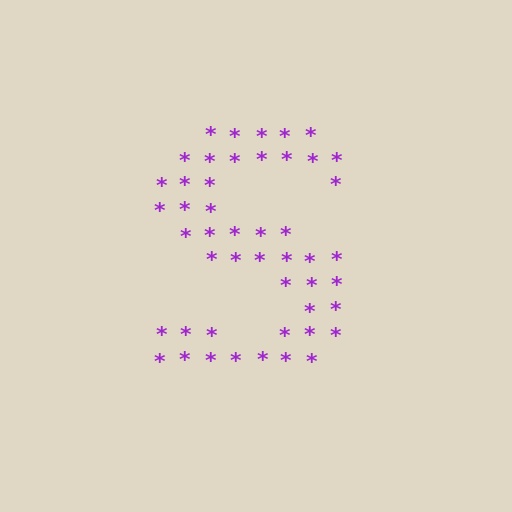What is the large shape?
The large shape is the letter S.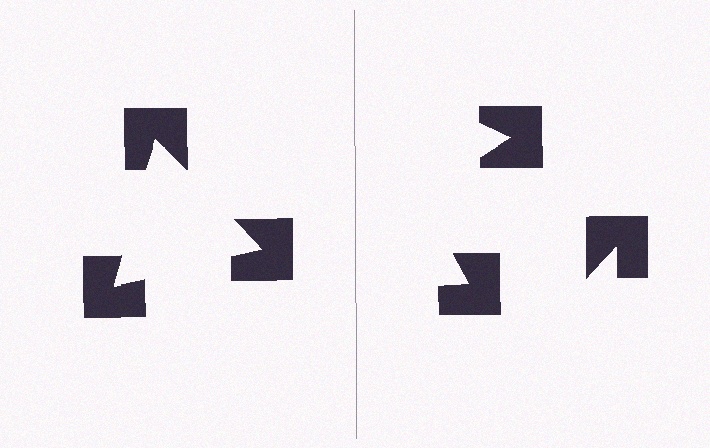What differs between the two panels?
The notched squares are positioned identically on both sides; only the wedge orientations differ. On the left they align to a triangle; on the right they are misaligned.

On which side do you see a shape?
An illusory triangle appears on the left side. On the right side the wedge cuts are rotated, so no coherent shape forms.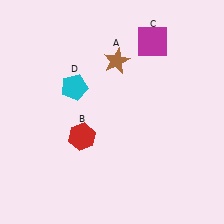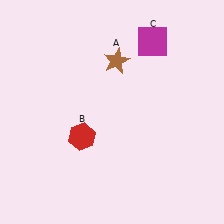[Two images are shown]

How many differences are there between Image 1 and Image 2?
There is 1 difference between the two images.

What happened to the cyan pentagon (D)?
The cyan pentagon (D) was removed in Image 2. It was in the top-left area of Image 1.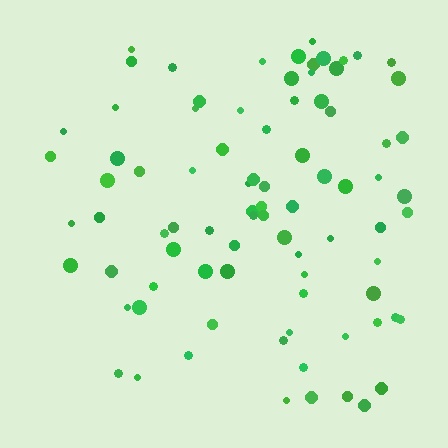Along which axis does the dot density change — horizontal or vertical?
Horizontal.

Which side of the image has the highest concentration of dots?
The right.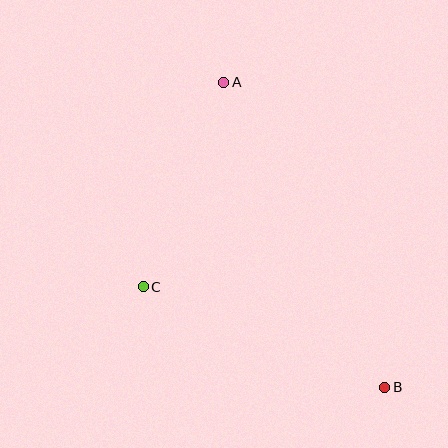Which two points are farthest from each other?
Points A and B are farthest from each other.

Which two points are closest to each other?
Points A and C are closest to each other.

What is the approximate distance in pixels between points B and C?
The distance between B and C is approximately 262 pixels.